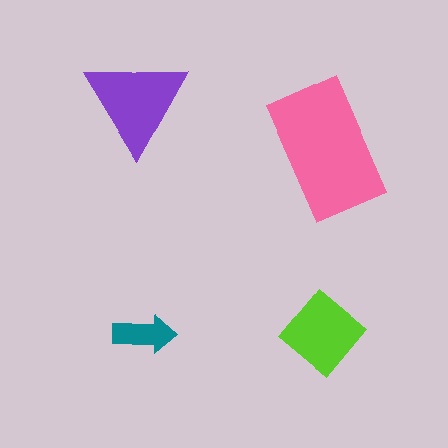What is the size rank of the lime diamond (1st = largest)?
3rd.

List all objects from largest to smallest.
The pink rectangle, the purple triangle, the lime diamond, the teal arrow.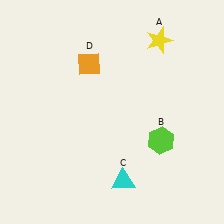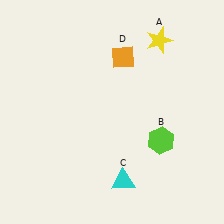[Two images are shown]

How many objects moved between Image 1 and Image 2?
1 object moved between the two images.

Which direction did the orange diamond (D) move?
The orange diamond (D) moved right.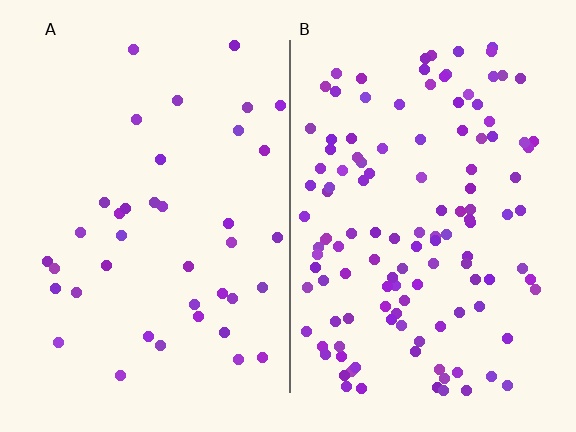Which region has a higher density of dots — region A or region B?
B (the right).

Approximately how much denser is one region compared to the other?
Approximately 3.2× — region B over region A.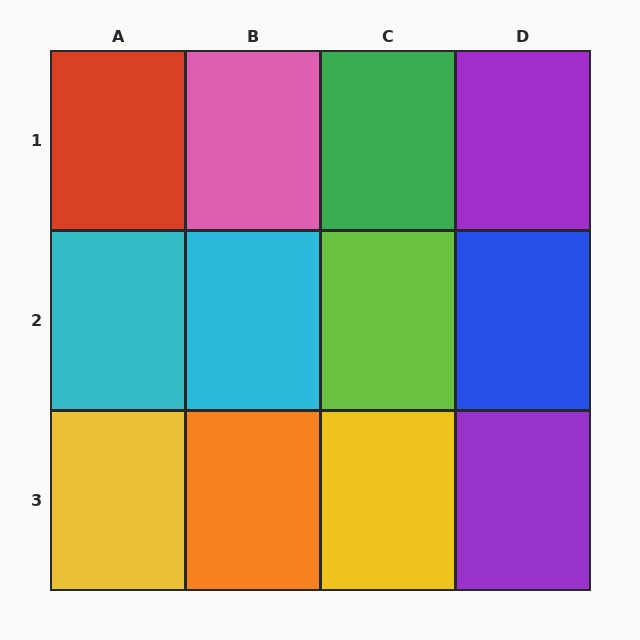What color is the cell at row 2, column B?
Cyan.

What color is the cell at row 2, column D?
Blue.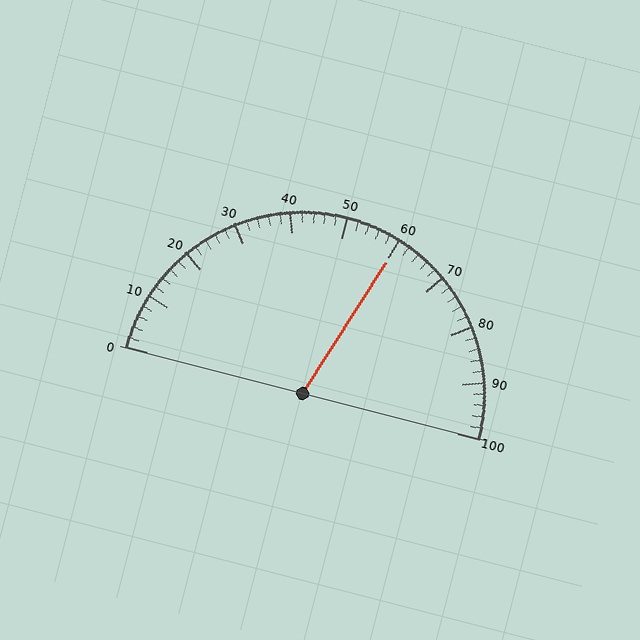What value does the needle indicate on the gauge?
The needle indicates approximately 60.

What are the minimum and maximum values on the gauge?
The gauge ranges from 0 to 100.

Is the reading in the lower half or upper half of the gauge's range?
The reading is in the upper half of the range (0 to 100).